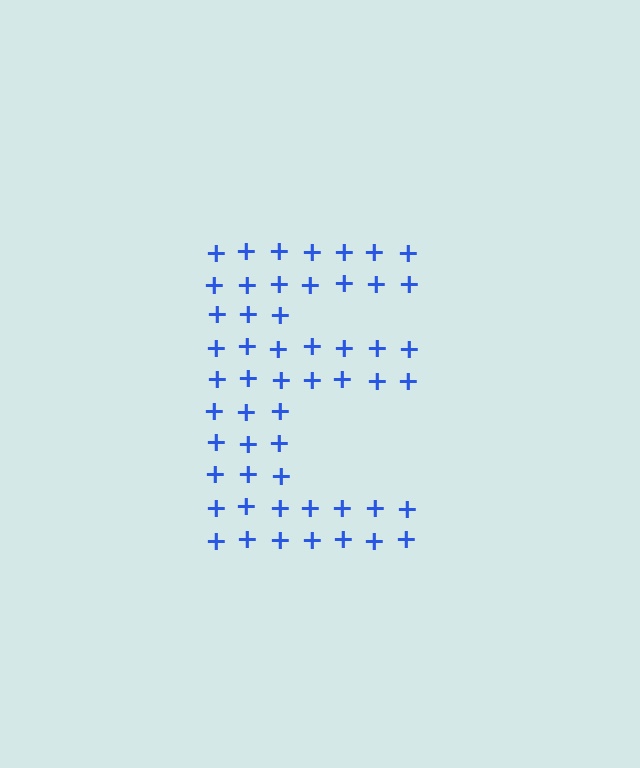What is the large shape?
The large shape is the letter E.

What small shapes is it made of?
It is made of small plus signs.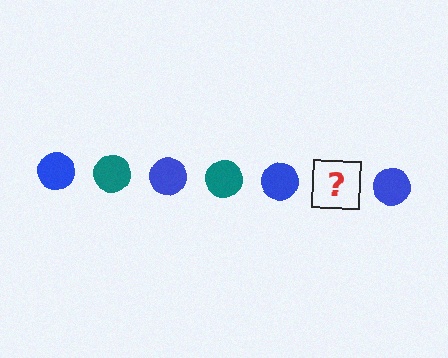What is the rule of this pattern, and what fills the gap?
The rule is that the pattern cycles through blue, teal circles. The gap should be filled with a teal circle.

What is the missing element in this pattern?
The missing element is a teal circle.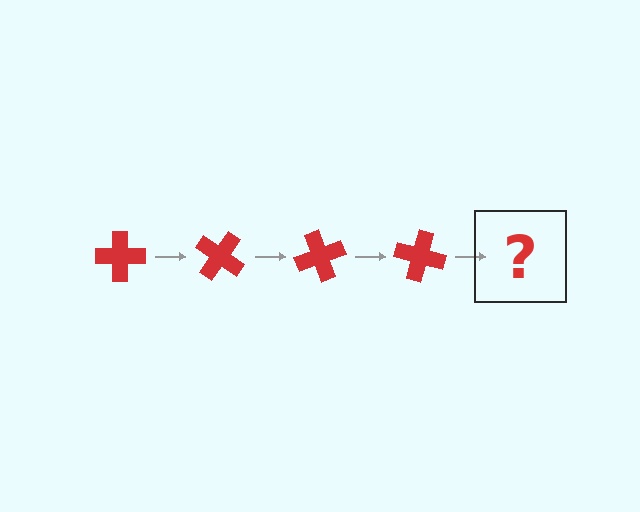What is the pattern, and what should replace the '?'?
The pattern is that the cross rotates 35 degrees each step. The '?' should be a red cross rotated 140 degrees.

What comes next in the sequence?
The next element should be a red cross rotated 140 degrees.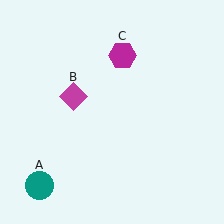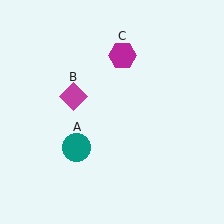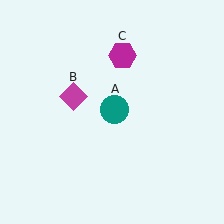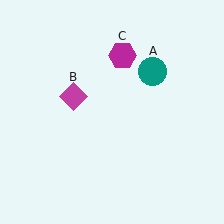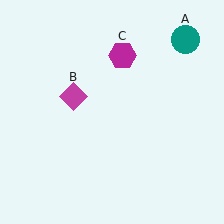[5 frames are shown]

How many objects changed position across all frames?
1 object changed position: teal circle (object A).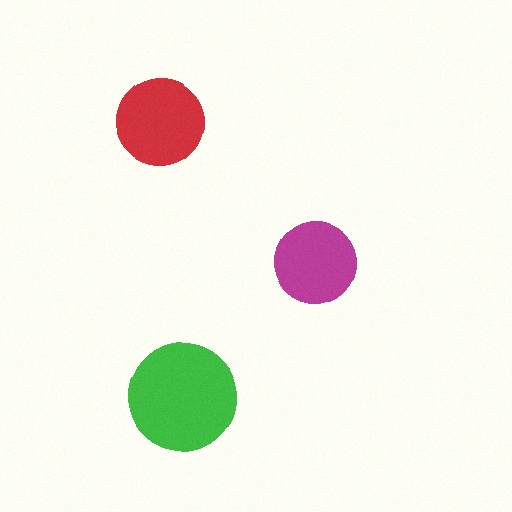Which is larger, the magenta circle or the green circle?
The green one.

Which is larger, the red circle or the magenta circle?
The red one.